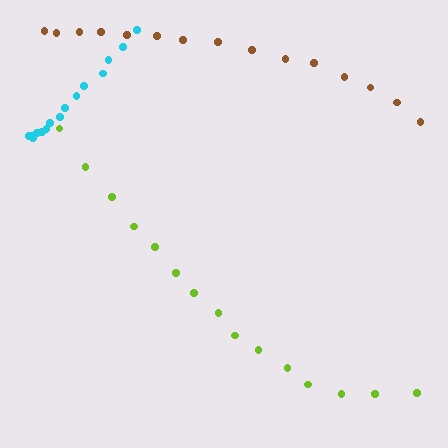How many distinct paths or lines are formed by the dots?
There are 3 distinct paths.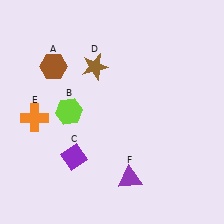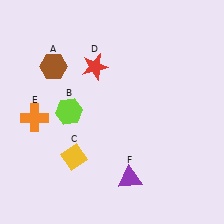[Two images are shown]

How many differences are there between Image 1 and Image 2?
There are 2 differences between the two images.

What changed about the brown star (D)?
In Image 1, D is brown. In Image 2, it changed to red.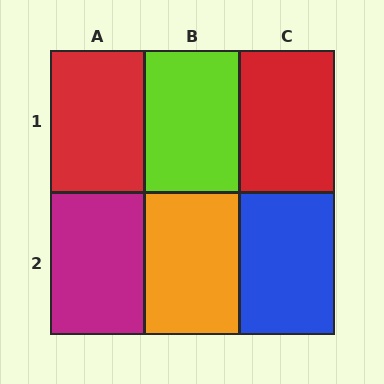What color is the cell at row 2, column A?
Magenta.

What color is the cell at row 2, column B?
Orange.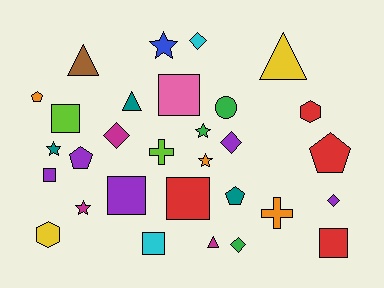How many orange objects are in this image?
There are 3 orange objects.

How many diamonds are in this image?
There are 5 diamonds.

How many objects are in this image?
There are 30 objects.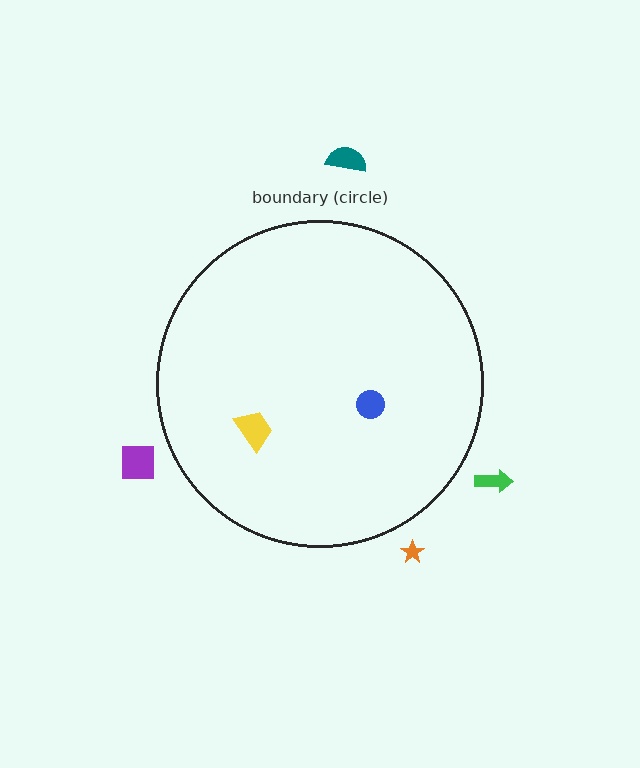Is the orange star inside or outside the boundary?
Outside.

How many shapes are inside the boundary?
2 inside, 4 outside.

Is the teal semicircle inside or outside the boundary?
Outside.